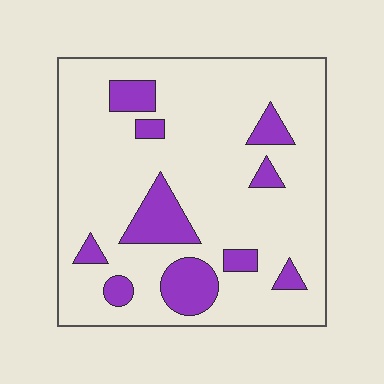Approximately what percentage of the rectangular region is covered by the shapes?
Approximately 15%.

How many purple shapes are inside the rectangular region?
10.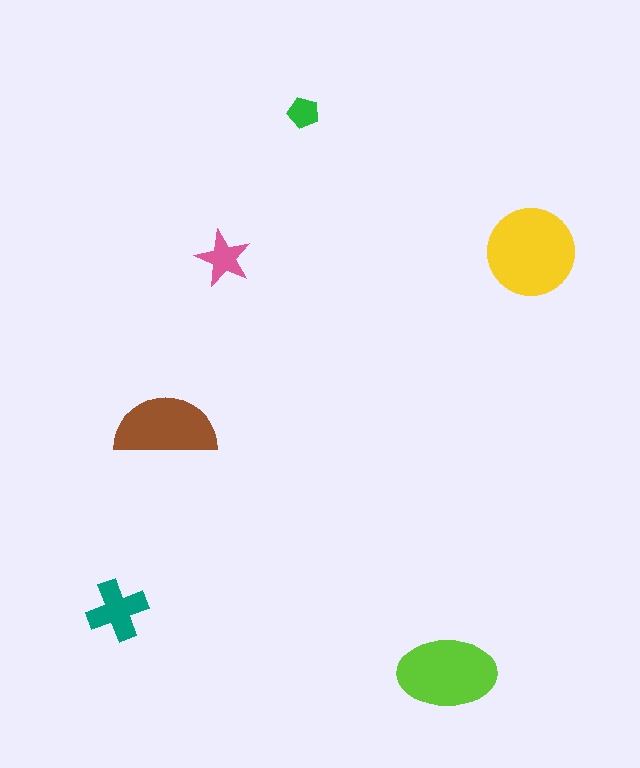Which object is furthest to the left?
The teal cross is leftmost.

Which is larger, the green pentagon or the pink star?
The pink star.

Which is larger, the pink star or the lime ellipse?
The lime ellipse.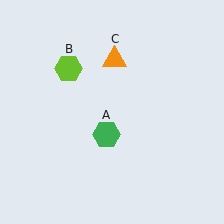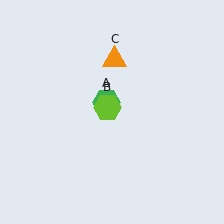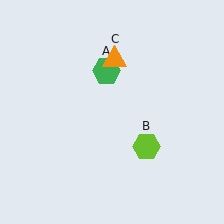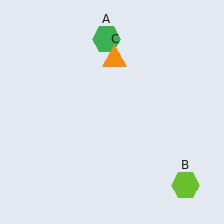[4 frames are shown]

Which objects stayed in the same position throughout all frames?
Orange triangle (object C) remained stationary.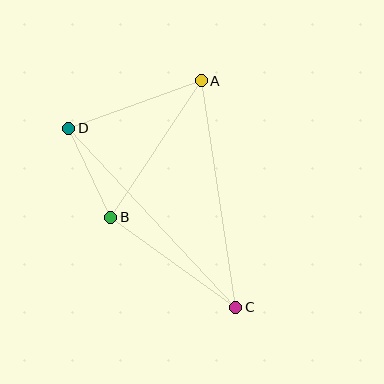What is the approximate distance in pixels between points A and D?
The distance between A and D is approximately 141 pixels.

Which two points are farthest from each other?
Points C and D are farthest from each other.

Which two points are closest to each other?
Points B and D are closest to each other.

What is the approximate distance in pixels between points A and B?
The distance between A and B is approximately 164 pixels.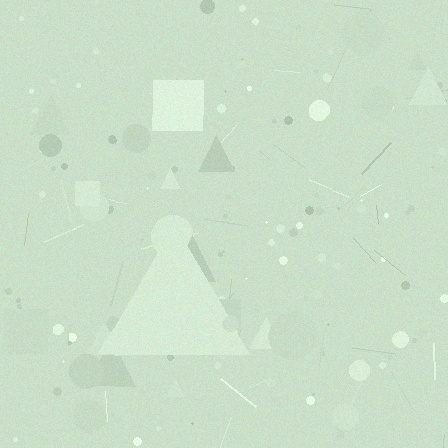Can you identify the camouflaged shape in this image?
The camouflaged shape is a triangle.